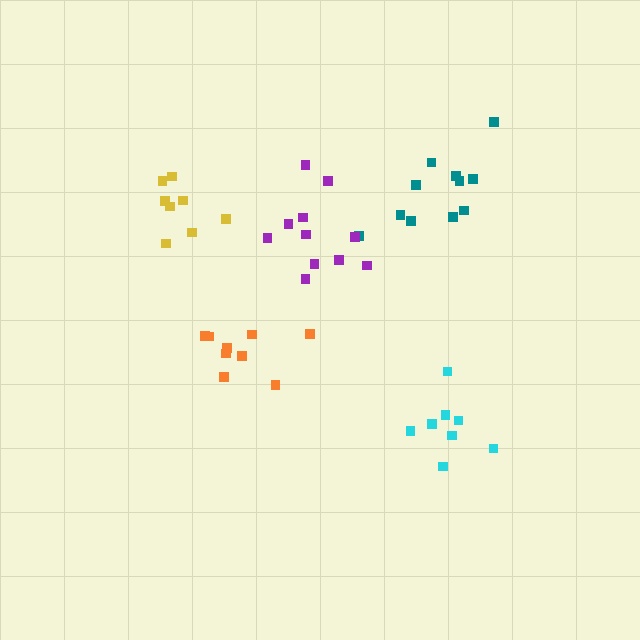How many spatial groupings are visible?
There are 5 spatial groupings.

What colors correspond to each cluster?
The clusters are colored: teal, cyan, purple, orange, yellow.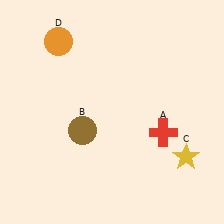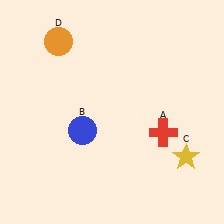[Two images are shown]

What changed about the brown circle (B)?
In Image 1, B is brown. In Image 2, it changed to blue.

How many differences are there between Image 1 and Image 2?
There is 1 difference between the two images.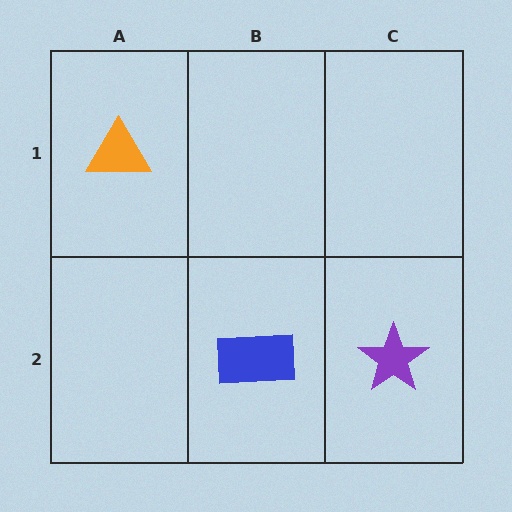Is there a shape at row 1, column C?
No, that cell is empty.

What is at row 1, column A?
An orange triangle.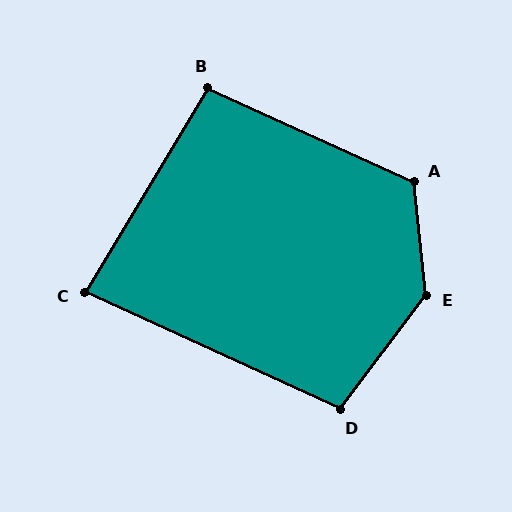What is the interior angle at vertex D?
Approximately 103 degrees (obtuse).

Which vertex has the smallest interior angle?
C, at approximately 84 degrees.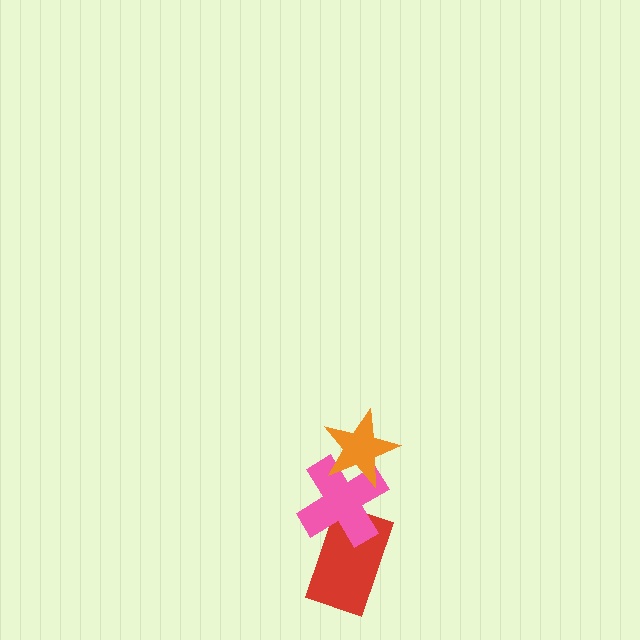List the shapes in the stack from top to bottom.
From top to bottom: the orange star, the pink cross, the red rectangle.